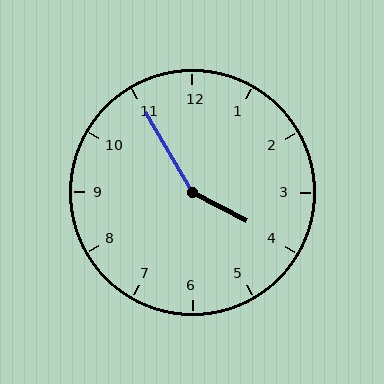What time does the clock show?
3:55.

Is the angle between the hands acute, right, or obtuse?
It is obtuse.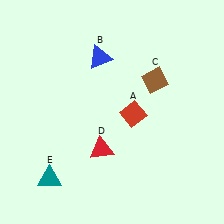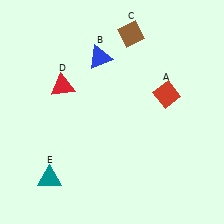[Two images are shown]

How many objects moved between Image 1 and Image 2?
3 objects moved between the two images.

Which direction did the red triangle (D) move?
The red triangle (D) moved up.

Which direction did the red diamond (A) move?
The red diamond (A) moved right.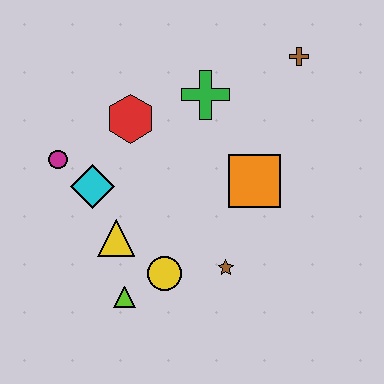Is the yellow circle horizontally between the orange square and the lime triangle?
Yes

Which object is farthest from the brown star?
The brown cross is farthest from the brown star.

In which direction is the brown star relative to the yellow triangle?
The brown star is to the right of the yellow triangle.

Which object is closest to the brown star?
The yellow circle is closest to the brown star.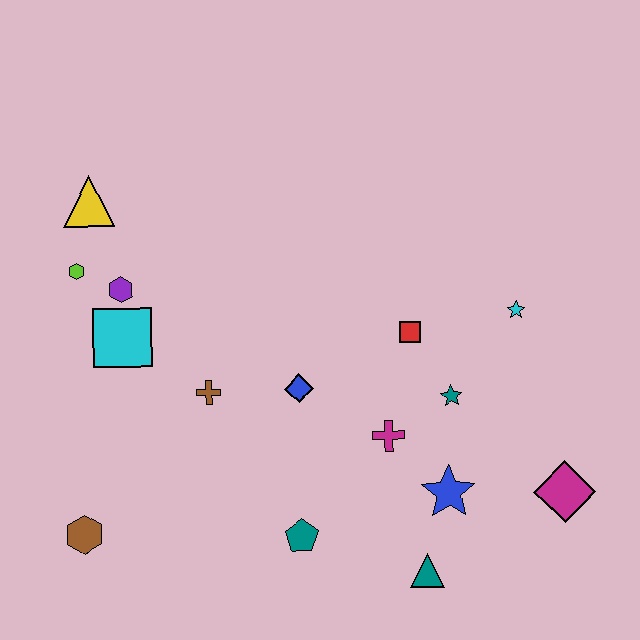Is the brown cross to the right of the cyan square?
Yes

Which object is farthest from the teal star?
The yellow triangle is farthest from the teal star.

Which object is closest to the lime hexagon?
The purple hexagon is closest to the lime hexagon.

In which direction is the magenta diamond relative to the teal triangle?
The magenta diamond is to the right of the teal triangle.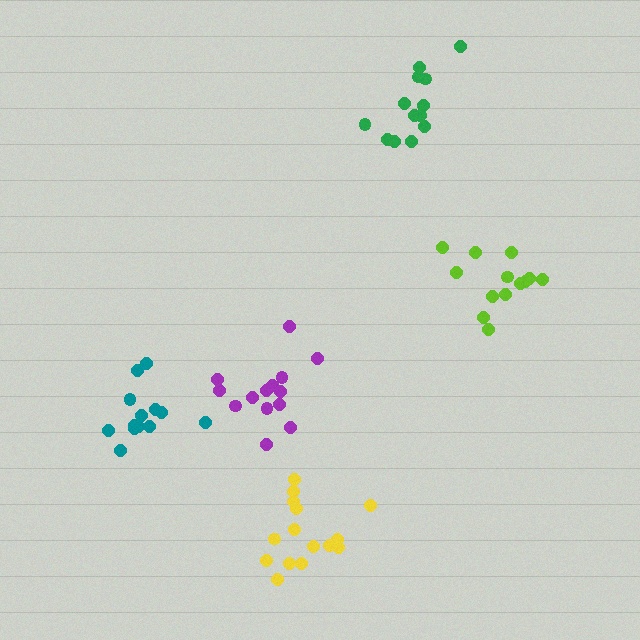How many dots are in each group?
Group 1: 15 dots, Group 2: 13 dots, Group 3: 13 dots, Group 4: 13 dots, Group 5: 14 dots (68 total).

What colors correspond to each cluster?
The clusters are colored: yellow, lime, teal, green, purple.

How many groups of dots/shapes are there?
There are 5 groups.